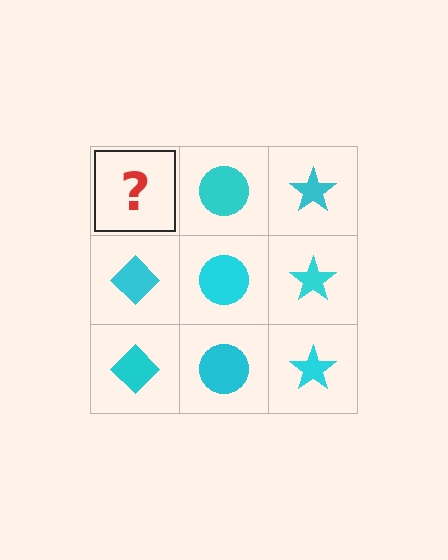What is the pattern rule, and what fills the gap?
The rule is that each column has a consistent shape. The gap should be filled with a cyan diamond.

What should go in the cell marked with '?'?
The missing cell should contain a cyan diamond.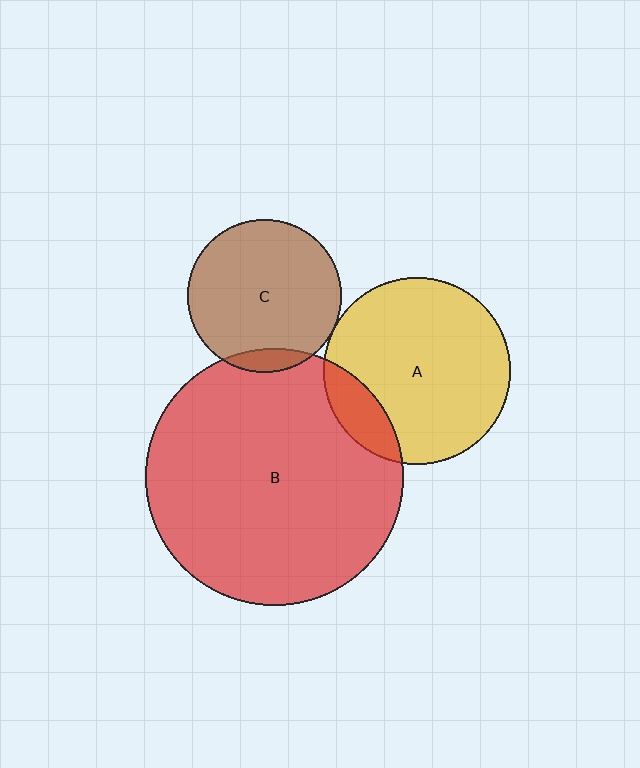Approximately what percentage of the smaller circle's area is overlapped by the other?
Approximately 15%.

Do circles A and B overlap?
Yes.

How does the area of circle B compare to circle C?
Approximately 2.8 times.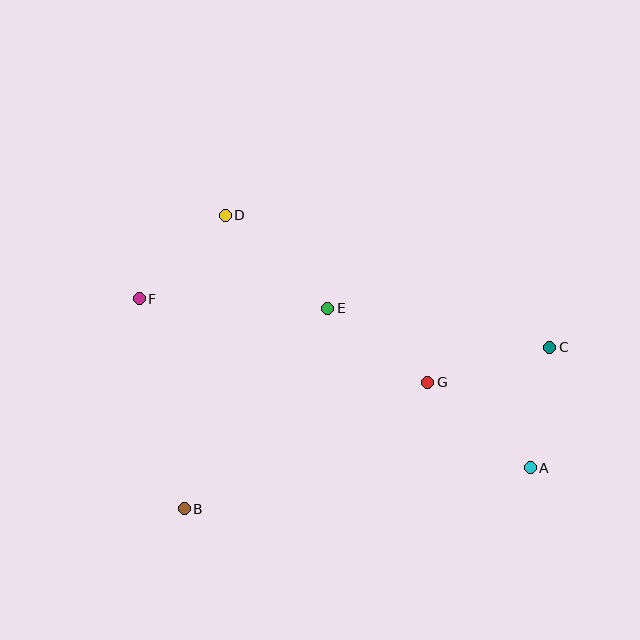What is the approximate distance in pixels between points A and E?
The distance between A and E is approximately 258 pixels.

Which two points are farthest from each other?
Points A and F are farthest from each other.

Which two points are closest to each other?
Points D and F are closest to each other.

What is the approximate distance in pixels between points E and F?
The distance between E and F is approximately 189 pixels.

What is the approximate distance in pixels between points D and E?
The distance between D and E is approximately 138 pixels.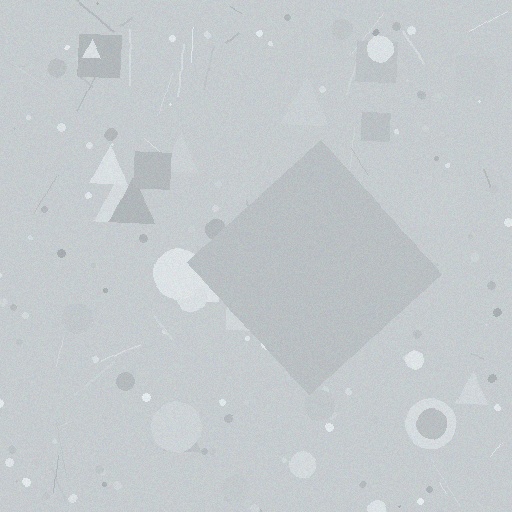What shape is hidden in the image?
A diamond is hidden in the image.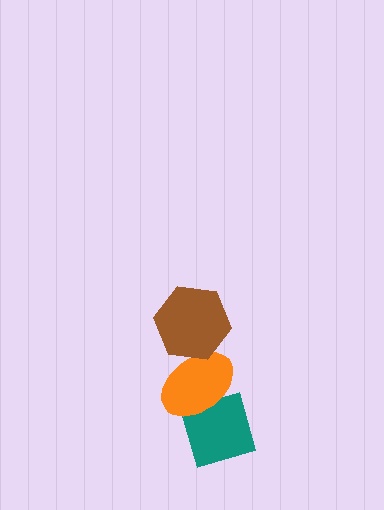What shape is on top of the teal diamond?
The orange ellipse is on top of the teal diamond.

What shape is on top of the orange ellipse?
The brown hexagon is on top of the orange ellipse.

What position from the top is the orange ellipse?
The orange ellipse is 2nd from the top.